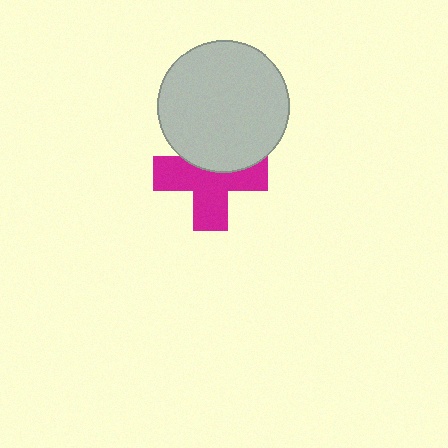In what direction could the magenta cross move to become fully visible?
The magenta cross could move down. That would shift it out from behind the light gray circle entirely.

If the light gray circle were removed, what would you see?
You would see the complete magenta cross.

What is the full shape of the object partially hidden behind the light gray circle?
The partially hidden object is a magenta cross.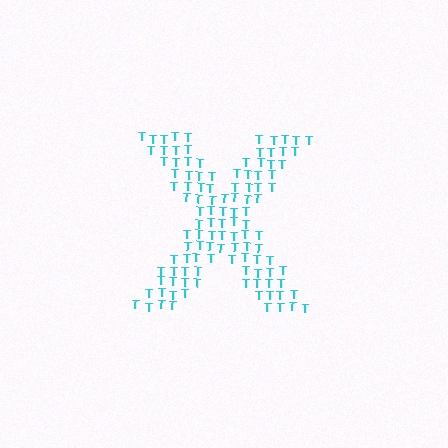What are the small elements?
The small elements are letter T's.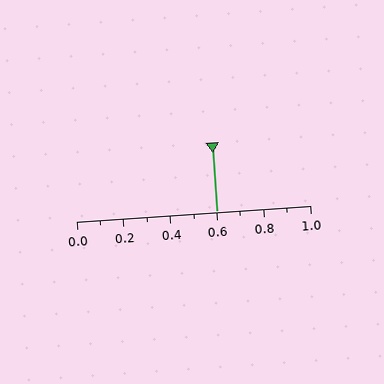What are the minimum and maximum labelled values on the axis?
The axis runs from 0.0 to 1.0.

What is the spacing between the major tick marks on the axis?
The major ticks are spaced 0.2 apart.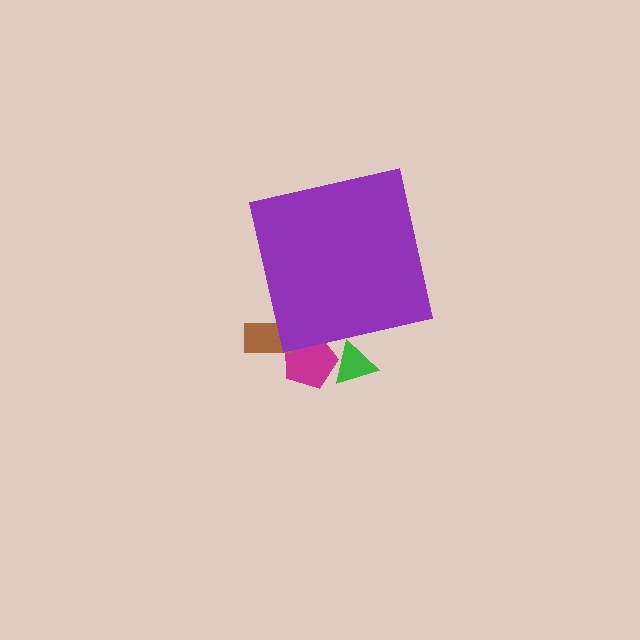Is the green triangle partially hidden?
Yes, the green triangle is partially hidden behind the purple square.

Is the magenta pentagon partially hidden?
Yes, the magenta pentagon is partially hidden behind the purple square.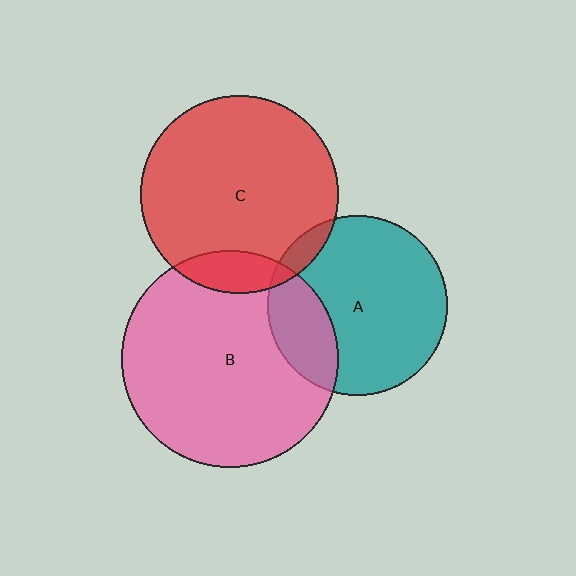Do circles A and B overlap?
Yes.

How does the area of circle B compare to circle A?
Approximately 1.5 times.